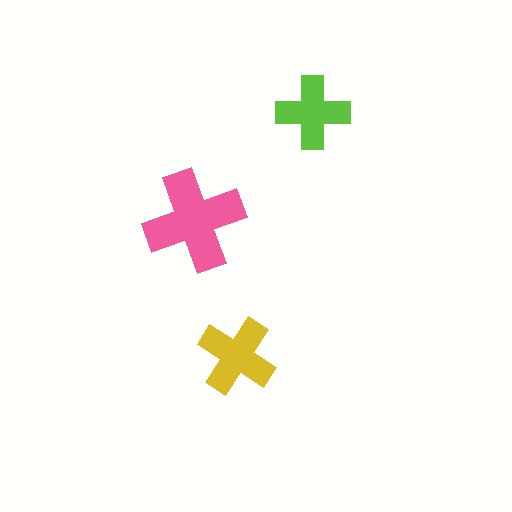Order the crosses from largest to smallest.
the pink one, the yellow one, the lime one.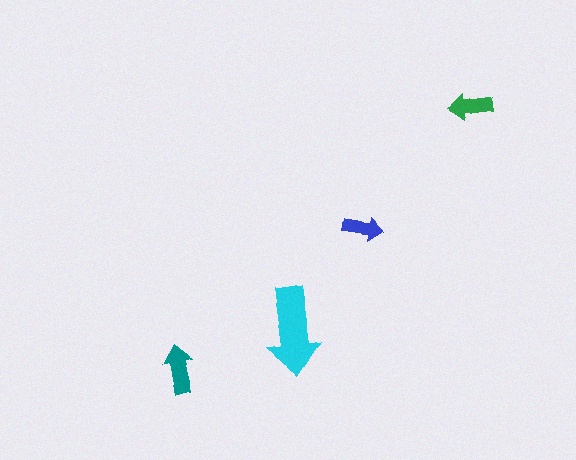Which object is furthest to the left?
The teal arrow is leftmost.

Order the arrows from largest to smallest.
the cyan one, the teal one, the green one, the blue one.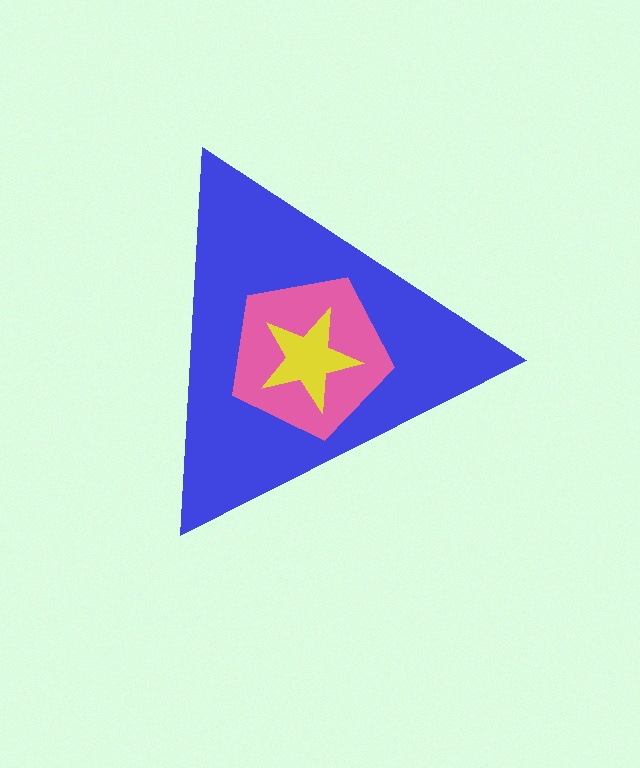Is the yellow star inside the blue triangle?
Yes.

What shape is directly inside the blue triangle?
The pink pentagon.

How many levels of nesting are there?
3.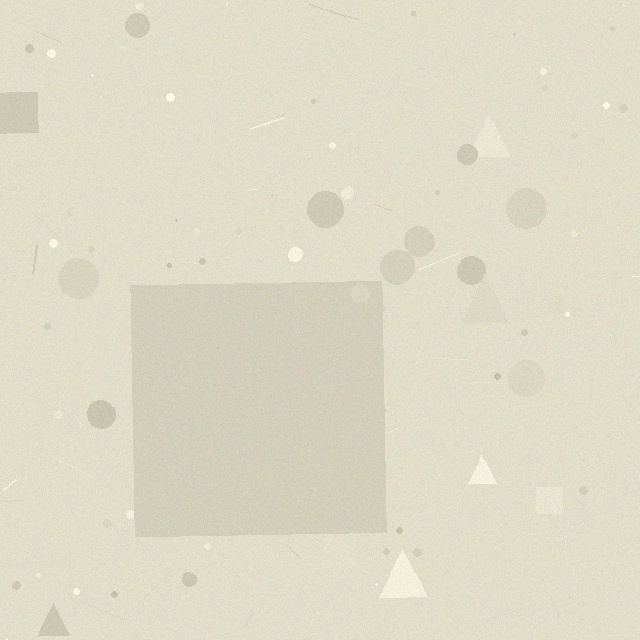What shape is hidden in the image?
A square is hidden in the image.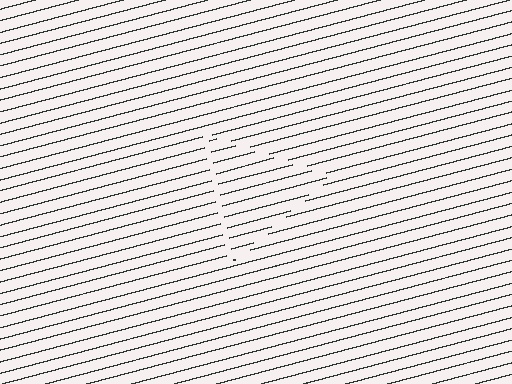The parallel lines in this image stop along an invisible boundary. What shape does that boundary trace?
An illusory triangle. The interior of the shape contains the same grating, shifted by half a period — the contour is defined by the phase discontinuity where line-ends from the inner and outer gratings abut.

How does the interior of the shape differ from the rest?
The interior of the shape contains the same grating, shifted by half a period — the contour is defined by the phase discontinuity where line-ends from the inner and outer gratings abut.